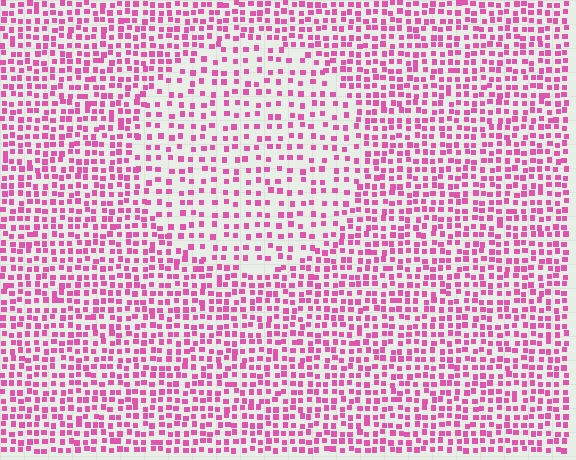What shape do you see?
I see a circle.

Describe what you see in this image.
The image contains small pink elements arranged at two different densities. A circle-shaped region is visible where the elements are less densely packed than the surrounding area.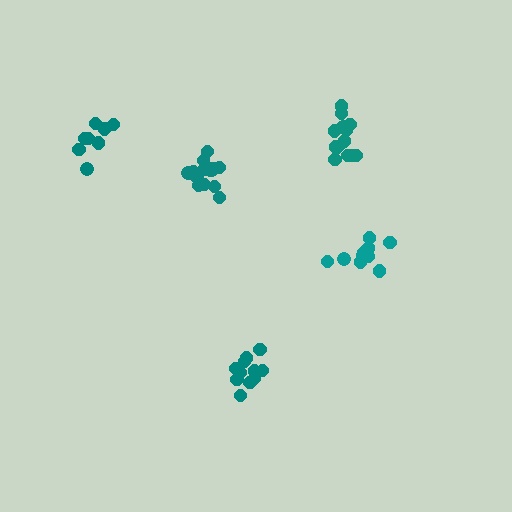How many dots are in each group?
Group 1: 14 dots, Group 2: 14 dots, Group 3: 11 dots, Group 4: 11 dots, Group 5: 8 dots (58 total).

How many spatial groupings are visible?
There are 5 spatial groupings.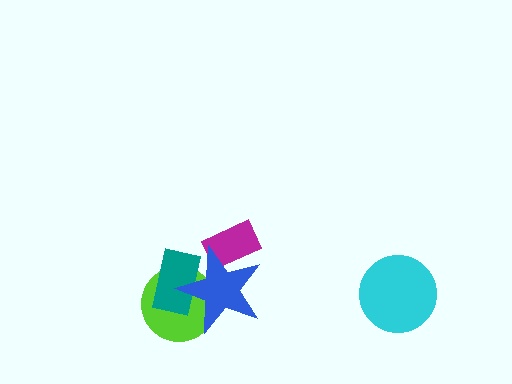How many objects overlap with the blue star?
3 objects overlap with the blue star.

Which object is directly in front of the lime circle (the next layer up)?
The teal rectangle is directly in front of the lime circle.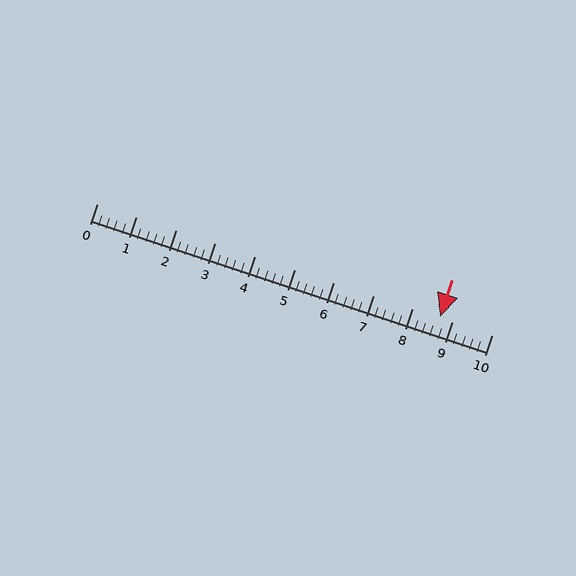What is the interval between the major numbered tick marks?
The major tick marks are spaced 1 units apart.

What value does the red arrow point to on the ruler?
The red arrow points to approximately 8.7.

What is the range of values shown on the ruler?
The ruler shows values from 0 to 10.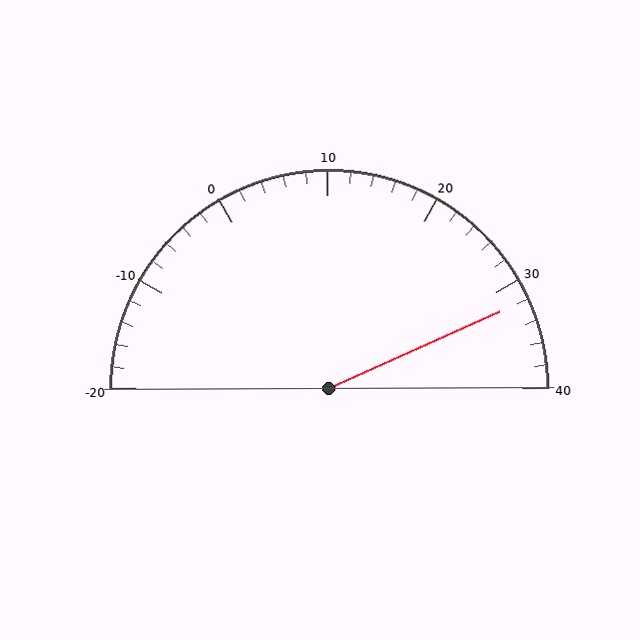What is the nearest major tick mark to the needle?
The nearest major tick mark is 30.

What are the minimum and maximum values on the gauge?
The gauge ranges from -20 to 40.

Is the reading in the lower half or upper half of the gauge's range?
The reading is in the upper half of the range (-20 to 40).